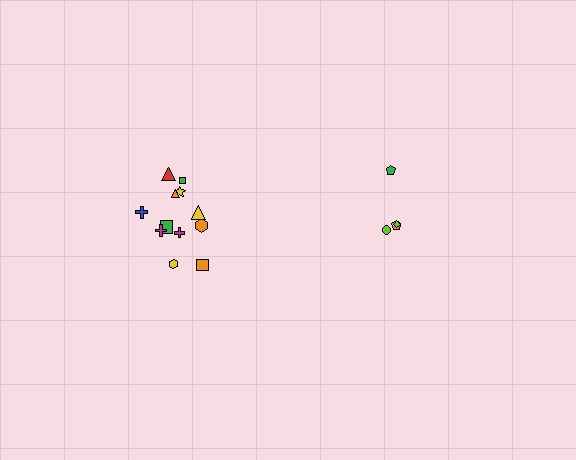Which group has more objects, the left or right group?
The left group.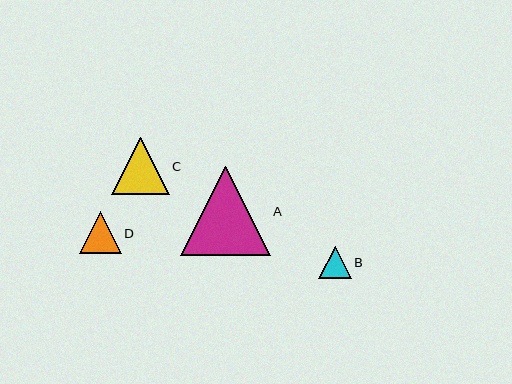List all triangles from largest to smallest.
From largest to smallest: A, C, D, B.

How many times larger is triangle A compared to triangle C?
Triangle A is approximately 1.6 times the size of triangle C.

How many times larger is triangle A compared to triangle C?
Triangle A is approximately 1.6 times the size of triangle C.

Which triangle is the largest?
Triangle A is the largest with a size of approximately 89 pixels.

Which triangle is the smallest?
Triangle B is the smallest with a size of approximately 32 pixels.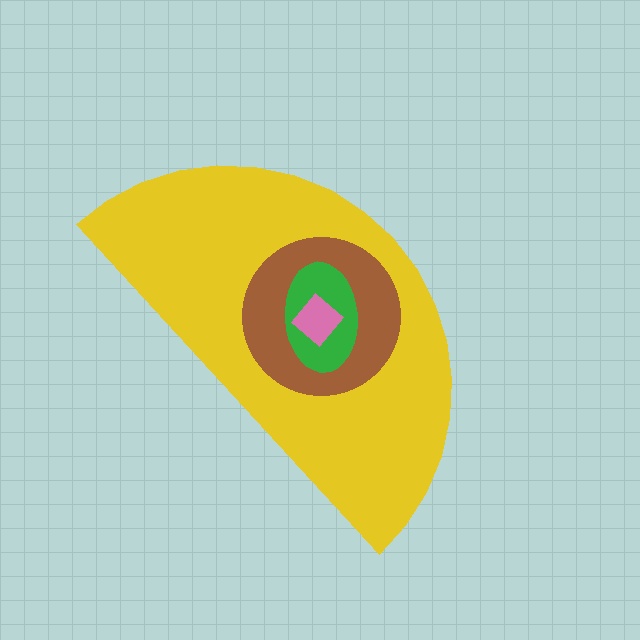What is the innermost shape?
The pink diamond.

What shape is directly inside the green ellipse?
The pink diamond.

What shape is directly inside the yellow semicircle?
The brown circle.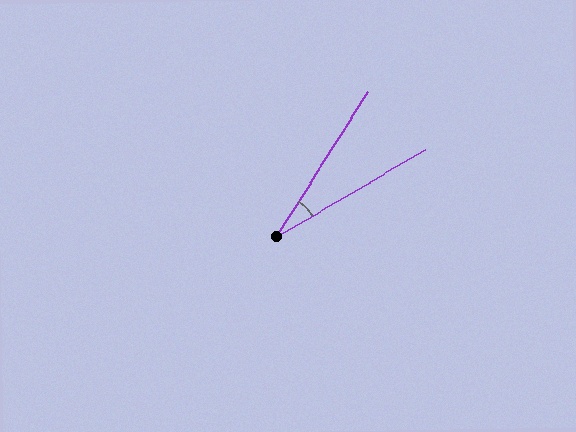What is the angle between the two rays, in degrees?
Approximately 27 degrees.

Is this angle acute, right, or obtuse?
It is acute.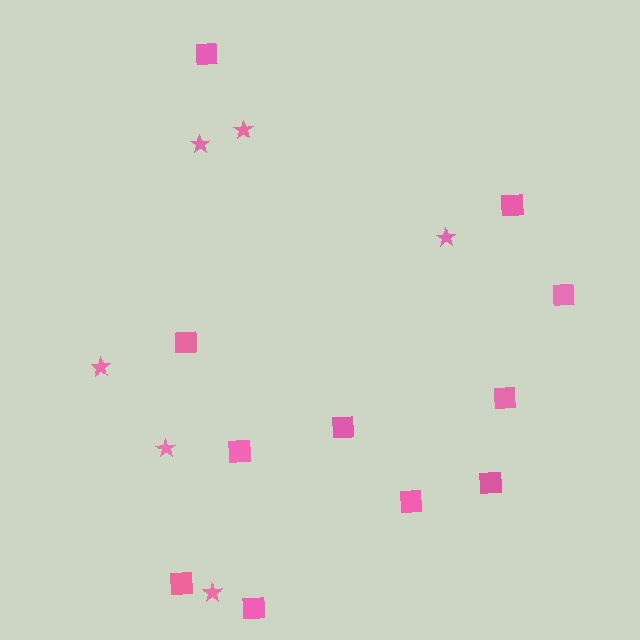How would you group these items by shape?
There are 2 groups: one group of squares (11) and one group of stars (6).